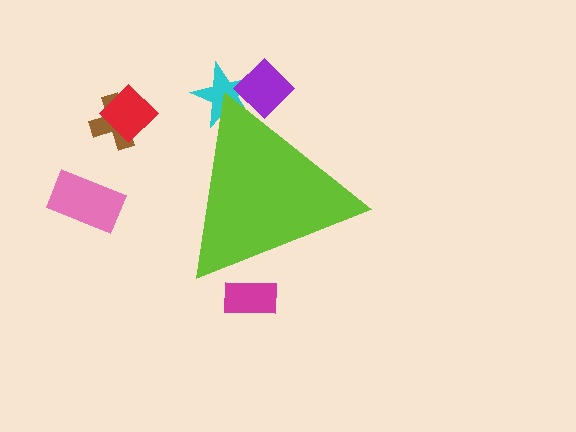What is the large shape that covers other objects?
A lime triangle.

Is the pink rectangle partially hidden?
No, the pink rectangle is fully visible.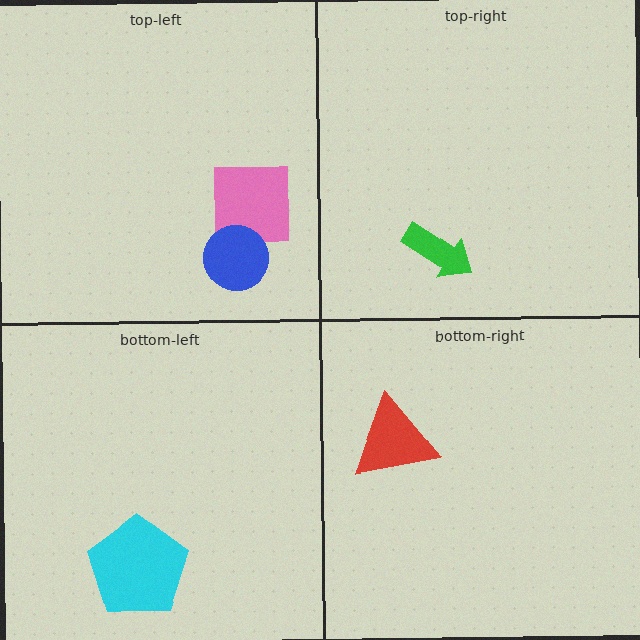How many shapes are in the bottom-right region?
1.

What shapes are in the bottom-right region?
The red triangle.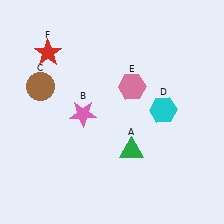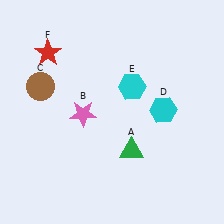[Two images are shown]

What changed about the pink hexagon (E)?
In Image 1, E is pink. In Image 2, it changed to cyan.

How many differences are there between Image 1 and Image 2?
There is 1 difference between the two images.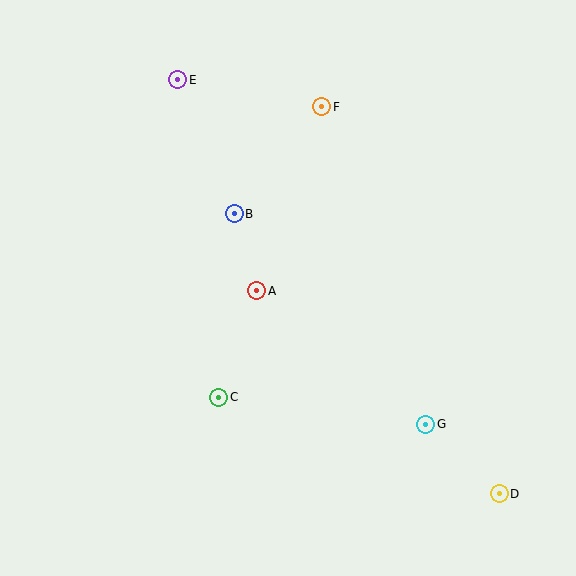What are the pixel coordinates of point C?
Point C is at (219, 397).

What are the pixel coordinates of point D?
Point D is at (499, 494).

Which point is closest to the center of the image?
Point A at (257, 291) is closest to the center.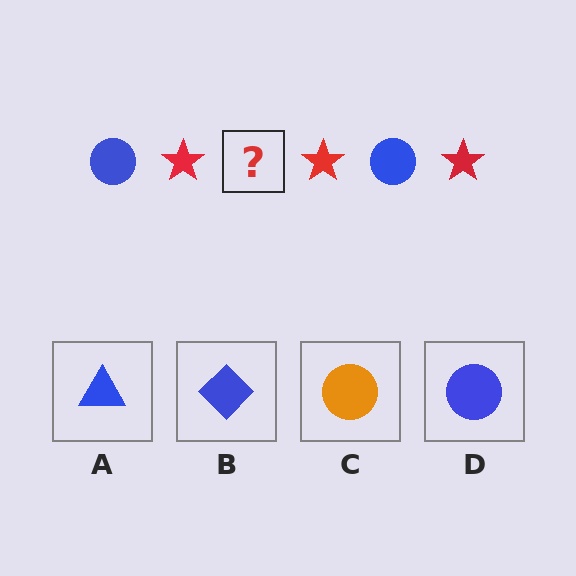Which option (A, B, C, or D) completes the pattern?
D.